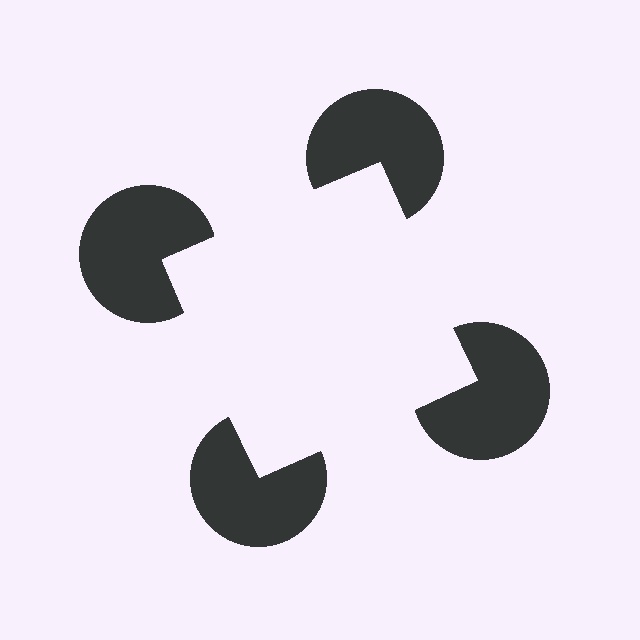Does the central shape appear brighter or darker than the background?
It typically appears slightly brighter than the background, even though no actual brightness change is drawn.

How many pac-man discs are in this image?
There are 4 — one at each vertex of the illusory square.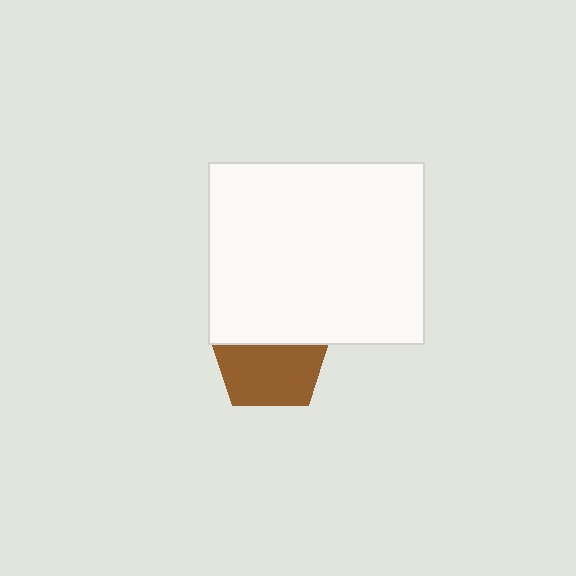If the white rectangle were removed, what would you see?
You would see the complete brown pentagon.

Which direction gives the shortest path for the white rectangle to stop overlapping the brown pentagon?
Moving up gives the shortest separation.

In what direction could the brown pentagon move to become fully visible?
The brown pentagon could move down. That would shift it out from behind the white rectangle entirely.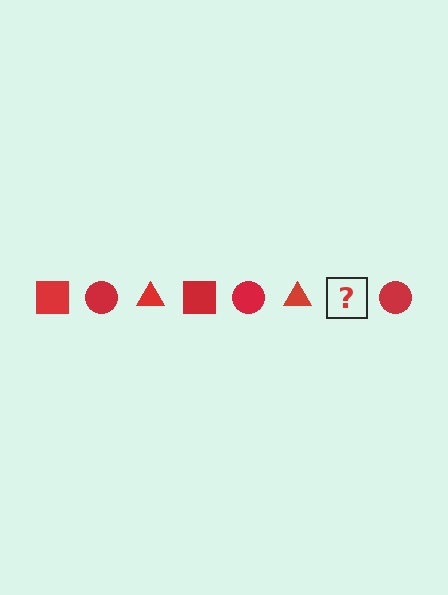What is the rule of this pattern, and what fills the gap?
The rule is that the pattern cycles through square, circle, triangle shapes in red. The gap should be filled with a red square.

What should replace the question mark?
The question mark should be replaced with a red square.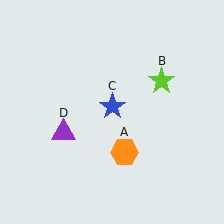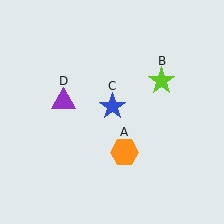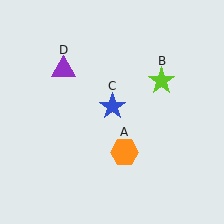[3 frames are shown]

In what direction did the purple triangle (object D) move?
The purple triangle (object D) moved up.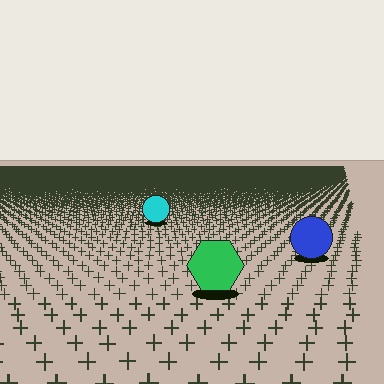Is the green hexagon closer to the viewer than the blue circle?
Yes. The green hexagon is closer — you can tell from the texture gradient: the ground texture is coarser near it.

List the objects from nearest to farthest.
From nearest to farthest: the green hexagon, the blue circle, the cyan circle.